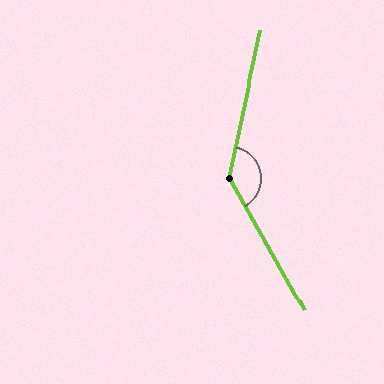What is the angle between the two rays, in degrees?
Approximately 139 degrees.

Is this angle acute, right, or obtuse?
It is obtuse.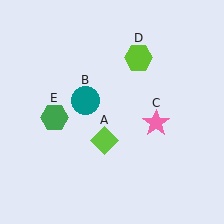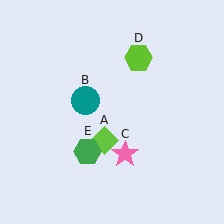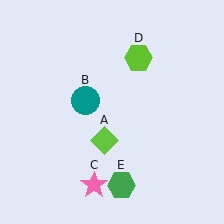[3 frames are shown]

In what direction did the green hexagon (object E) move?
The green hexagon (object E) moved down and to the right.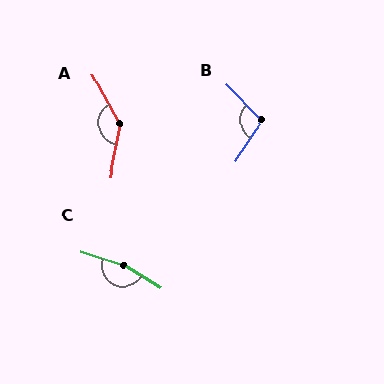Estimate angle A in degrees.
Approximately 140 degrees.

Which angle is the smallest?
B, at approximately 103 degrees.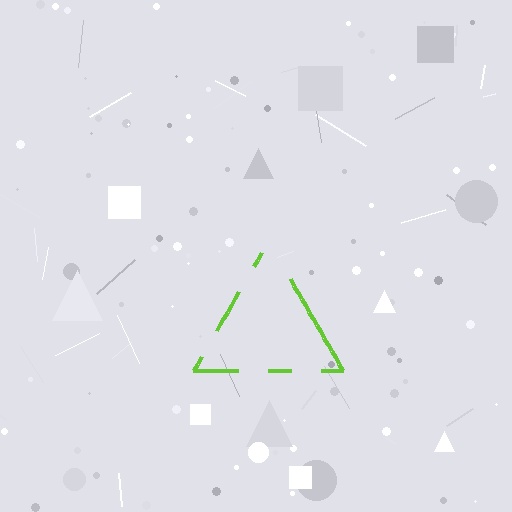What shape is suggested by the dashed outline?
The dashed outline suggests a triangle.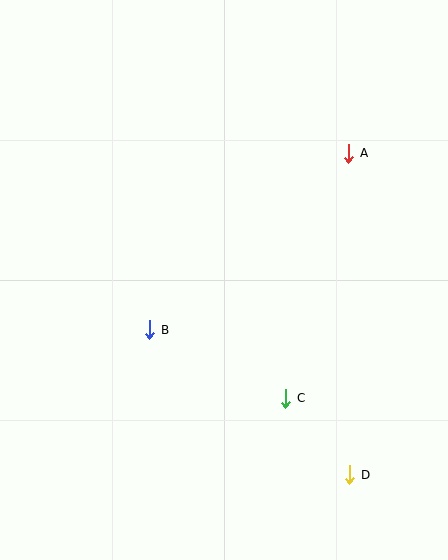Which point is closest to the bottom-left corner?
Point B is closest to the bottom-left corner.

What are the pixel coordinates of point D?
Point D is at (350, 475).